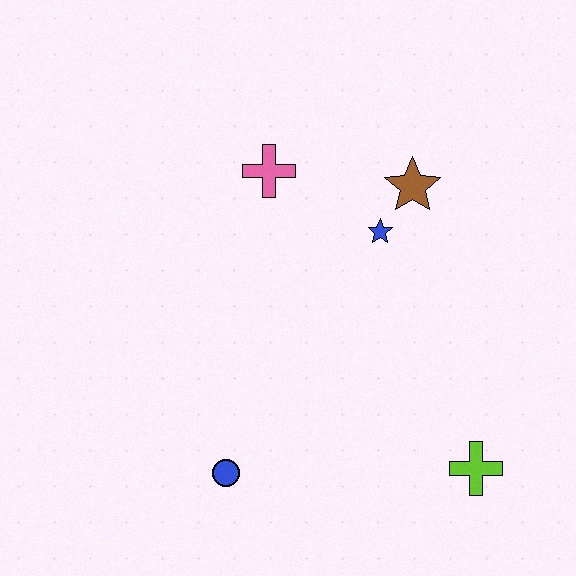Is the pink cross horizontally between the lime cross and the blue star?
No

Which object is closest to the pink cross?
The blue star is closest to the pink cross.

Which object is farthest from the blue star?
The blue circle is farthest from the blue star.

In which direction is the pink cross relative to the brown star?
The pink cross is to the left of the brown star.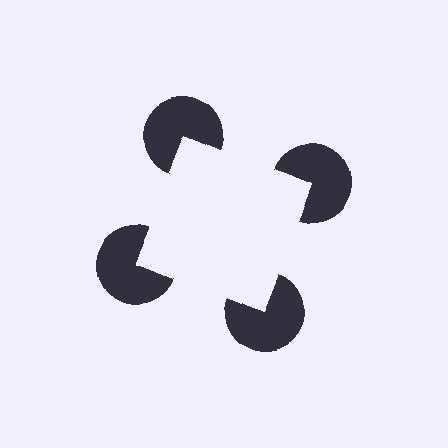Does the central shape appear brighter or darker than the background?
It typically appears slightly brighter than the background, even though no actual brightness change is drawn.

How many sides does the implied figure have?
4 sides.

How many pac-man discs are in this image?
There are 4 — one at each vertex of the illusory square.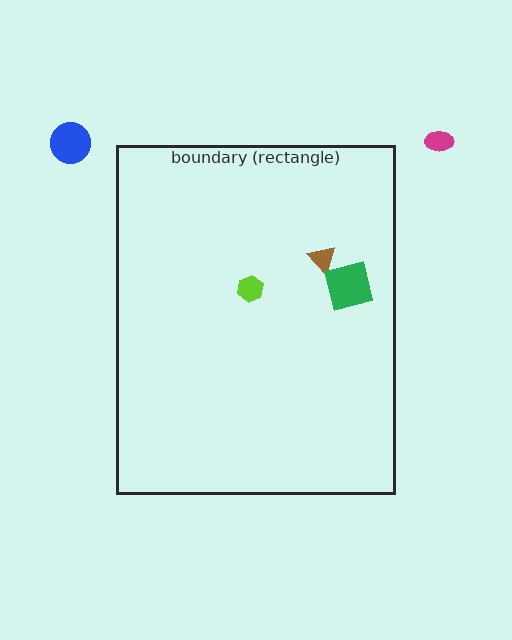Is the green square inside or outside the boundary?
Inside.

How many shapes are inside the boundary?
3 inside, 2 outside.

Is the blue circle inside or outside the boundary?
Outside.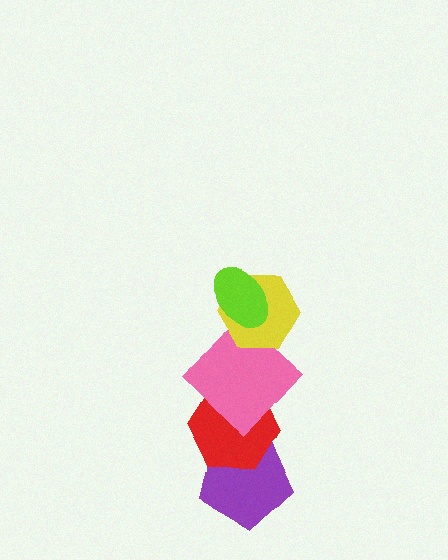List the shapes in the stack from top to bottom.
From top to bottom: the lime ellipse, the yellow hexagon, the pink diamond, the red hexagon, the purple pentagon.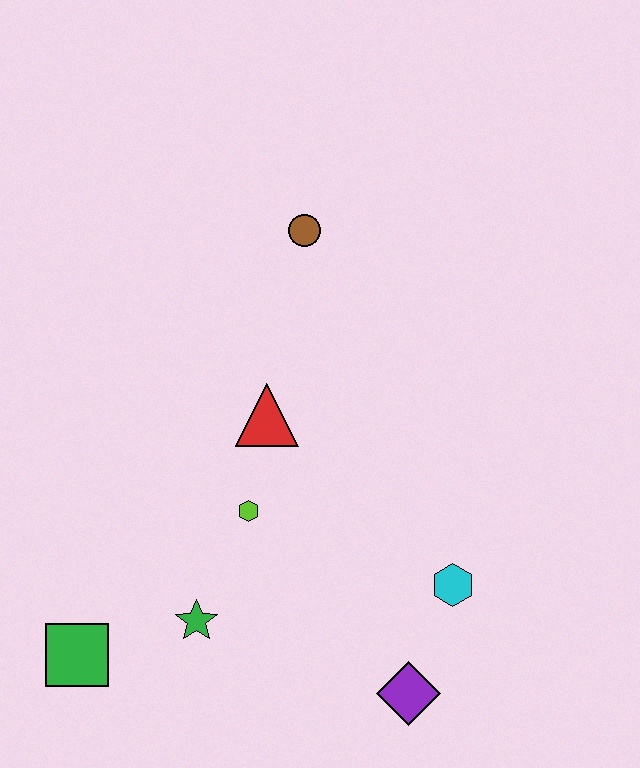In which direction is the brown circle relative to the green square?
The brown circle is above the green square.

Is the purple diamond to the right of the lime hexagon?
Yes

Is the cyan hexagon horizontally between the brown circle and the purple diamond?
No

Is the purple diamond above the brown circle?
No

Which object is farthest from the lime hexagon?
The brown circle is farthest from the lime hexagon.